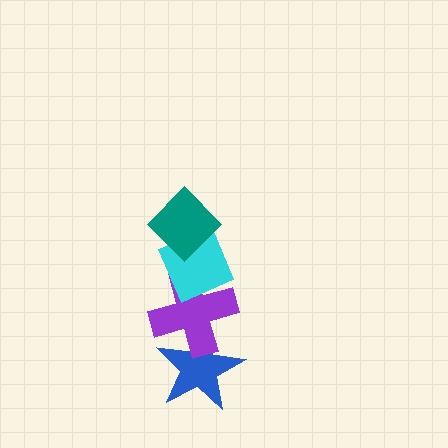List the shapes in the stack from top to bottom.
From top to bottom: the teal diamond, the cyan diamond, the purple cross, the blue star.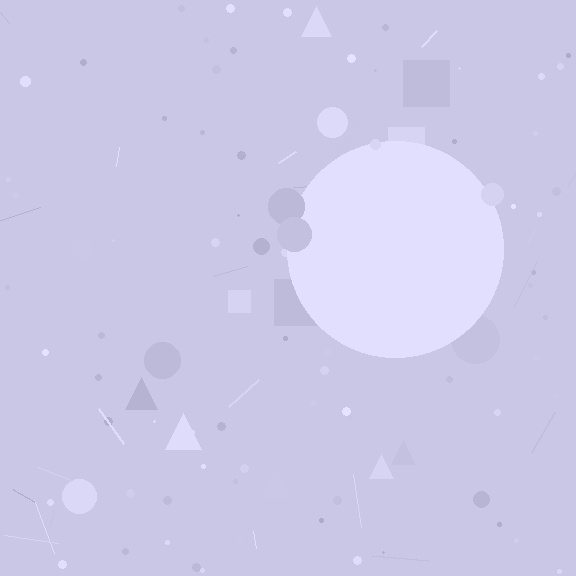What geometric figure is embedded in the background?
A circle is embedded in the background.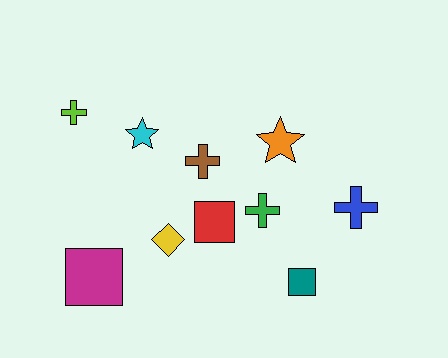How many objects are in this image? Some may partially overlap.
There are 10 objects.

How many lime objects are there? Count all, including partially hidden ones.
There is 1 lime object.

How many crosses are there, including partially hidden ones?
There are 4 crosses.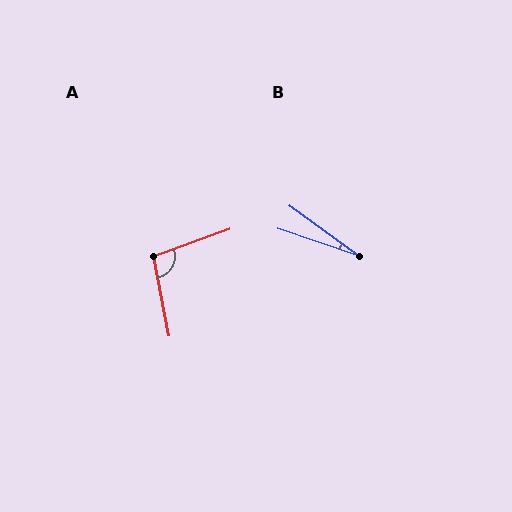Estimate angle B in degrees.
Approximately 18 degrees.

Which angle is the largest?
A, at approximately 99 degrees.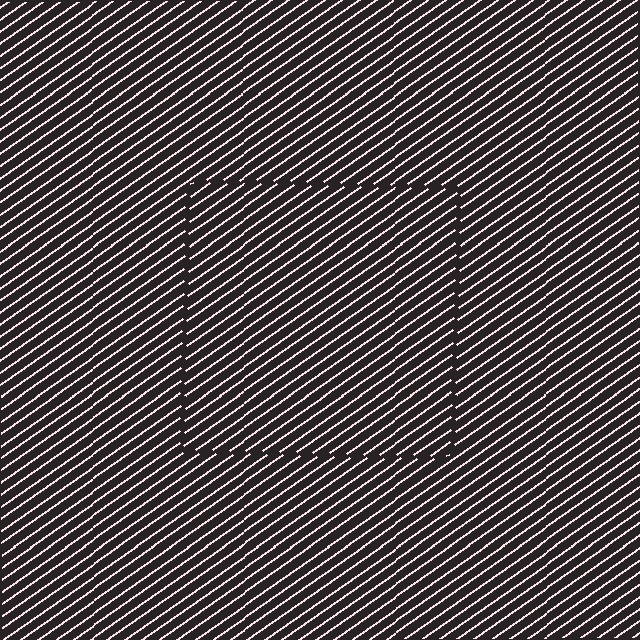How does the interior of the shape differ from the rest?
The interior of the shape contains the same grating, shifted by half a period — the contour is defined by the phase discontinuity where line-ends from the inner and outer gratings abut.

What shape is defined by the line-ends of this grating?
An illusory square. The interior of the shape contains the same grating, shifted by half a period — the contour is defined by the phase discontinuity where line-ends from the inner and outer gratings abut.